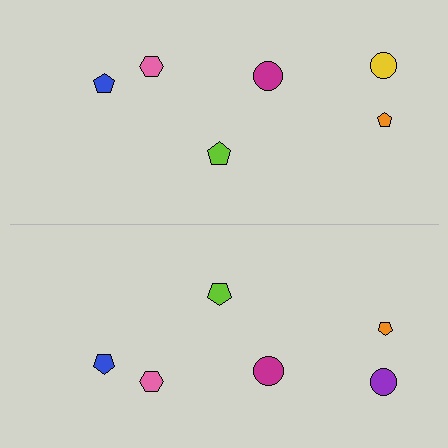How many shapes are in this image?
There are 12 shapes in this image.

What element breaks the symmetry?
The purple circle on the bottom side breaks the symmetry — its mirror counterpart is yellow.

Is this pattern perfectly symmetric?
No, the pattern is not perfectly symmetric. The purple circle on the bottom side breaks the symmetry — its mirror counterpart is yellow.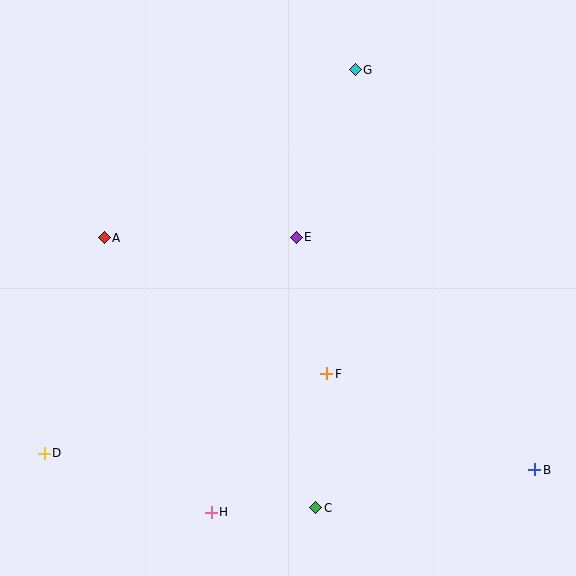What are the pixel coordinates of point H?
Point H is at (211, 512).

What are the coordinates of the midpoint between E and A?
The midpoint between E and A is at (200, 237).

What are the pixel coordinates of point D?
Point D is at (44, 453).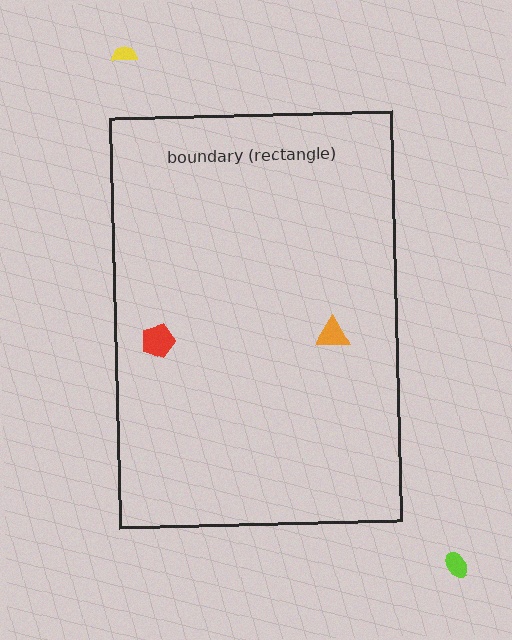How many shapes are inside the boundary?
2 inside, 2 outside.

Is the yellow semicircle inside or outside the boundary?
Outside.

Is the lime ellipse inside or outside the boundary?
Outside.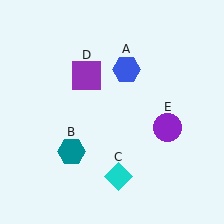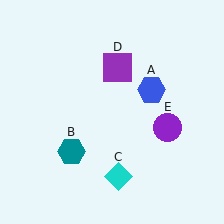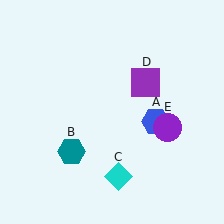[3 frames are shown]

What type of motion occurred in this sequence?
The blue hexagon (object A), purple square (object D) rotated clockwise around the center of the scene.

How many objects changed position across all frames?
2 objects changed position: blue hexagon (object A), purple square (object D).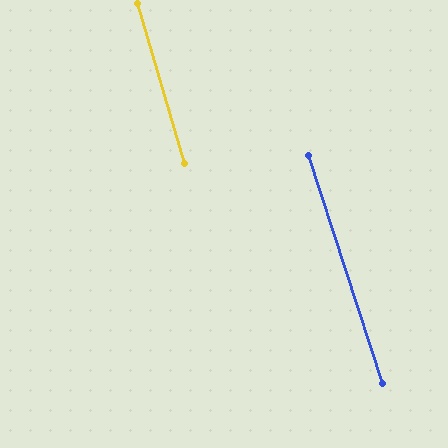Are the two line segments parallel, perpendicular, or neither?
Parallel — their directions differ by only 1.8°.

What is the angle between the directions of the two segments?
Approximately 2 degrees.